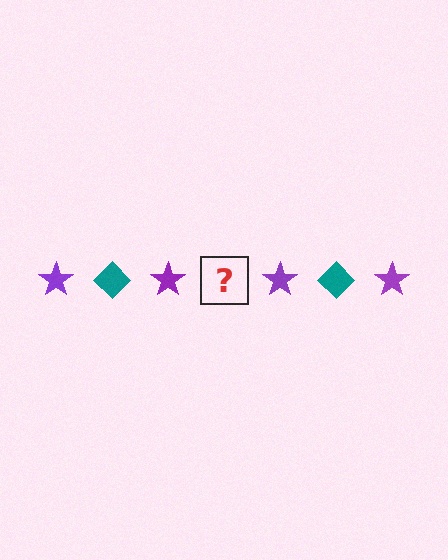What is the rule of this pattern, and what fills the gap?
The rule is that the pattern alternates between purple star and teal diamond. The gap should be filled with a teal diamond.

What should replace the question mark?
The question mark should be replaced with a teal diamond.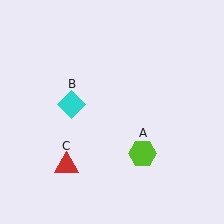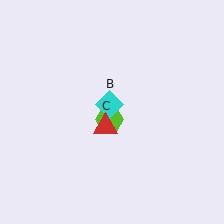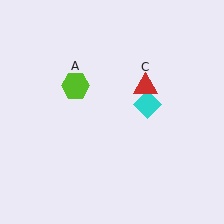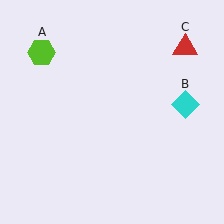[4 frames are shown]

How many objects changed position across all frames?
3 objects changed position: lime hexagon (object A), cyan diamond (object B), red triangle (object C).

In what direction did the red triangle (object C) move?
The red triangle (object C) moved up and to the right.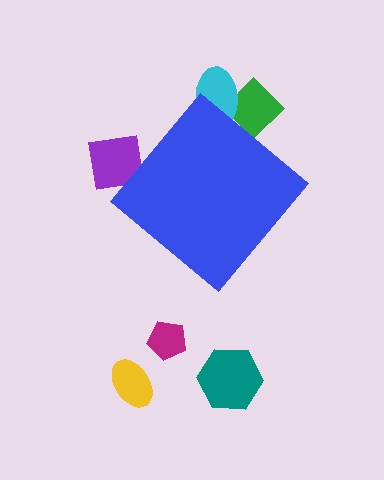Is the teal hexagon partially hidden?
No, the teal hexagon is fully visible.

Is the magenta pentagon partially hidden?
No, the magenta pentagon is fully visible.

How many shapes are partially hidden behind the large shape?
3 shapes are partially hidden.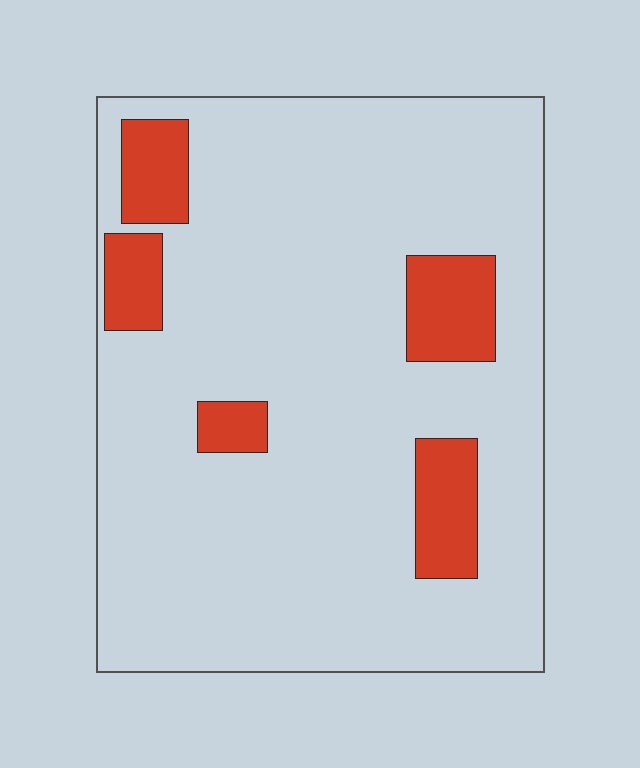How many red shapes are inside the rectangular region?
5.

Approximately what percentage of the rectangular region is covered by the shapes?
Approximately 15%.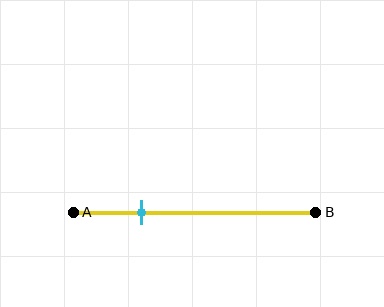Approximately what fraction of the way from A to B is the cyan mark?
The cyan mark is approximately 30% of the way from A to B.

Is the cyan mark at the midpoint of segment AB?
No, the mark is at about 30% from A, not at the 50% midpoint.